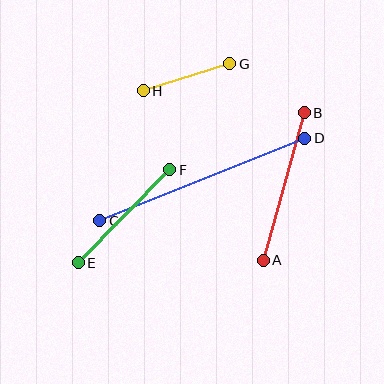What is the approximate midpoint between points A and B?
The midpoint is at approximately (284, 186) pixels.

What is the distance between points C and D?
The distance is approximately 221 pixels.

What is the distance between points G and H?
The distance is approximately 91 pixels.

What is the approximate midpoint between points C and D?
The midpoint is at approximately (202, 180) pixels.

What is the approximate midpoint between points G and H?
The midpoint is at approximately (187, 77) pixels.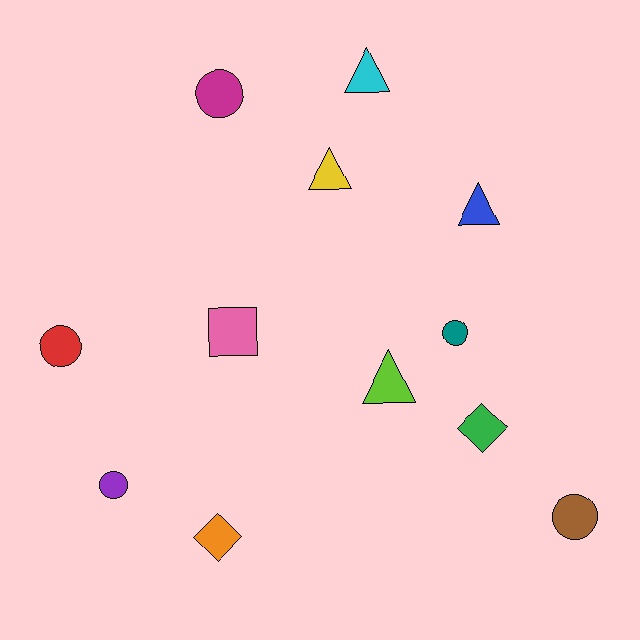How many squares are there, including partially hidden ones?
There is 1 square.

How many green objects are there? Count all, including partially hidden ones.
There is 1 green object.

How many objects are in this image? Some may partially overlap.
There are 12 objects.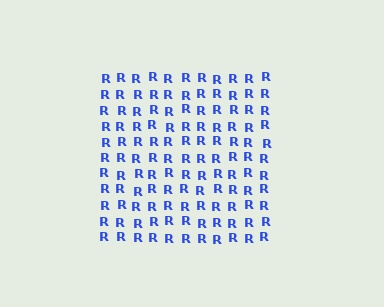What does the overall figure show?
The overall figure shows a square.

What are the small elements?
The small elements are letter R's.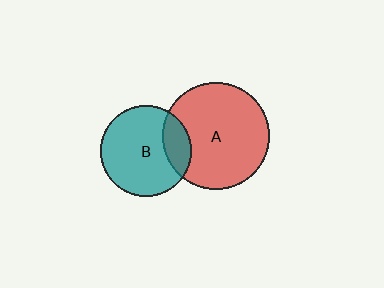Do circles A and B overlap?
Yes.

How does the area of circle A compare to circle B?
Approximately 1.4 times.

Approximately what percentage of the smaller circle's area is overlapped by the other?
Approximately 20%.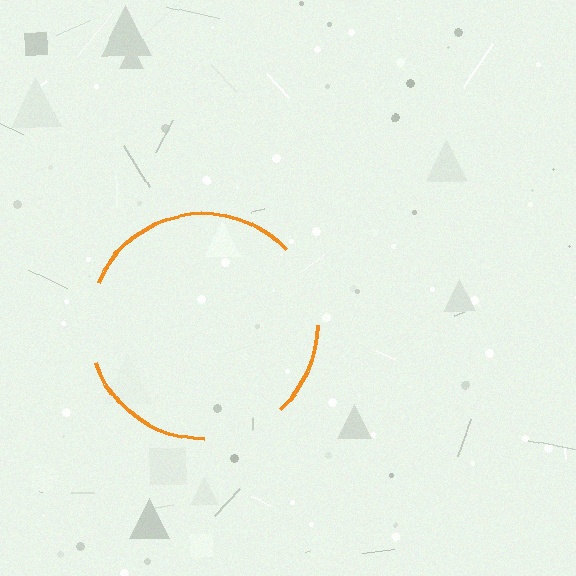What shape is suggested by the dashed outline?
The dashed outline suggests a circle.